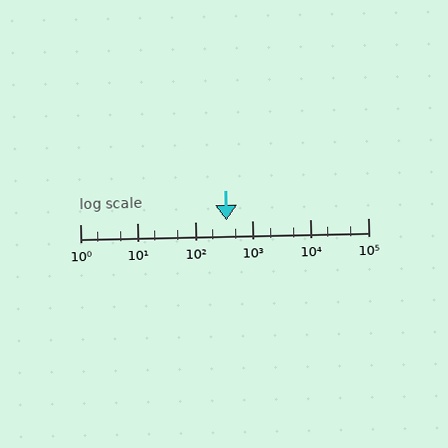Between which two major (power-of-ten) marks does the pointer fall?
The pointer is between 100 and 1000.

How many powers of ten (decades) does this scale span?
The scale spans 5 decades, from 1 to 100000.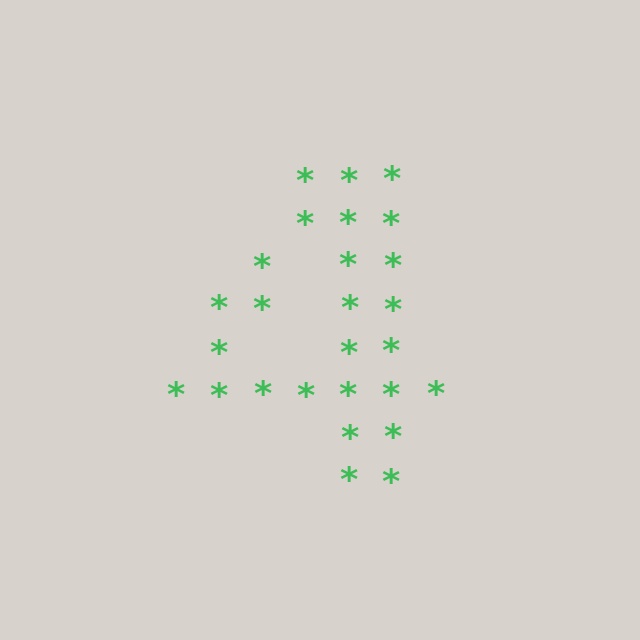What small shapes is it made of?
It is made of small asterisks.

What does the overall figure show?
The overall figure shows the digit 4.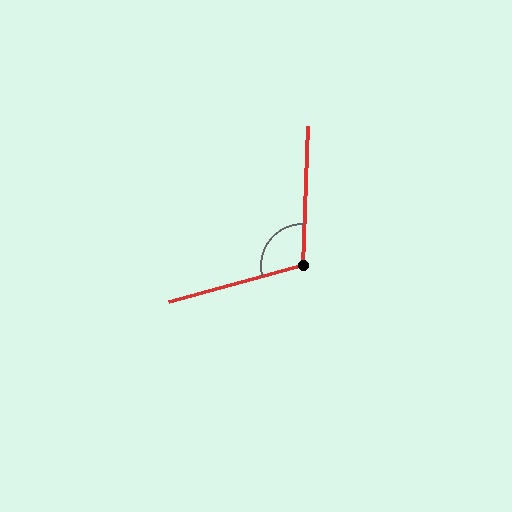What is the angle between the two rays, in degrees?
Approximately 107 degrees.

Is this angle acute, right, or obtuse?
It is obtuse.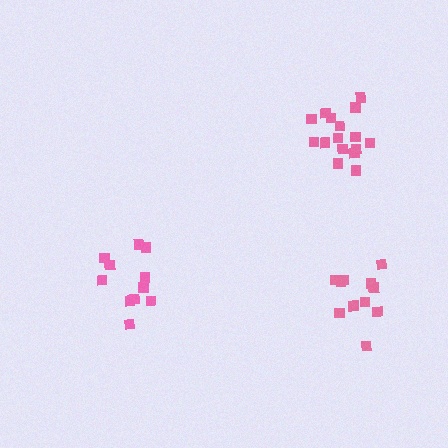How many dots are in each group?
Group 1: 11 dots, Group 2: 16 dots, Group 3: 11 dots (38 total).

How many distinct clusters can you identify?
There are 3 distinct clusters.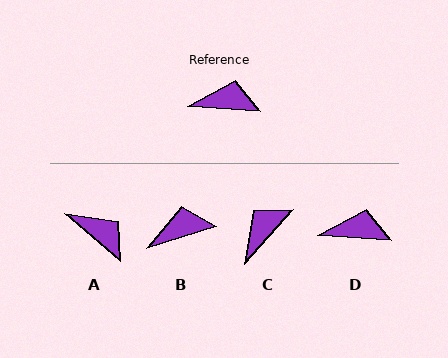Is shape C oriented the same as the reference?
No, it is off by about 53 degrees.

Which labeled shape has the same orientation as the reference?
D.